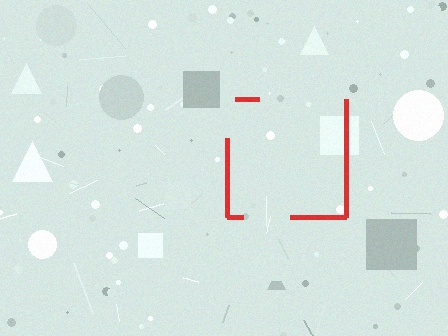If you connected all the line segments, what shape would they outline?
They would outline a square.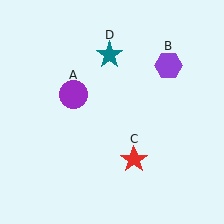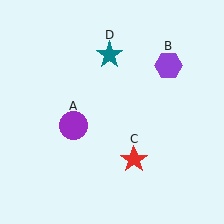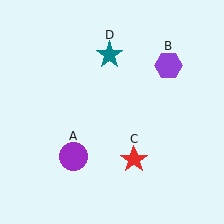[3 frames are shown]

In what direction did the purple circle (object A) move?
The purple circle (object A) moved down.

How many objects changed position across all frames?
1 object changed position: purple circle (object A).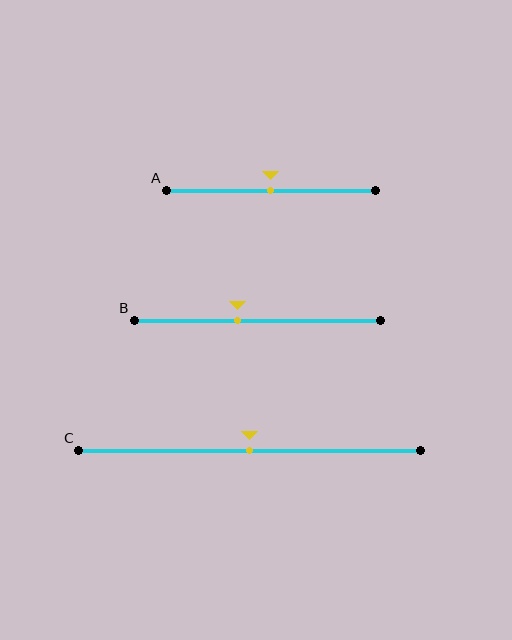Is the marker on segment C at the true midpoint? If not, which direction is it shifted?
Yes, the marker on segment C is at the true midpoint.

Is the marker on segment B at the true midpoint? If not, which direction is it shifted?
No, the marker on segment B is shifted to the left by about 8% of the segment length.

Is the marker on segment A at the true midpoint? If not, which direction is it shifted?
Yes, the marker on segment A is at the true midpoint.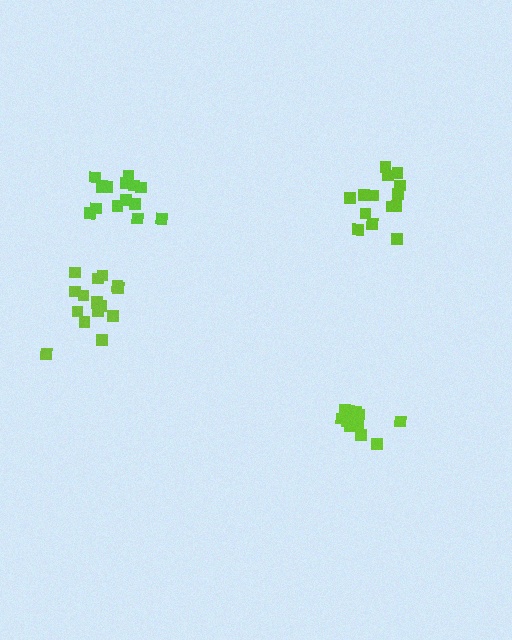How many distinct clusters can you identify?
There are 4 distinct clusters.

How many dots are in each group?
Group 1: 15 dots, Group 2: 16 dots, Group 3: 14 dots, Group 4: 10 dots (55 total).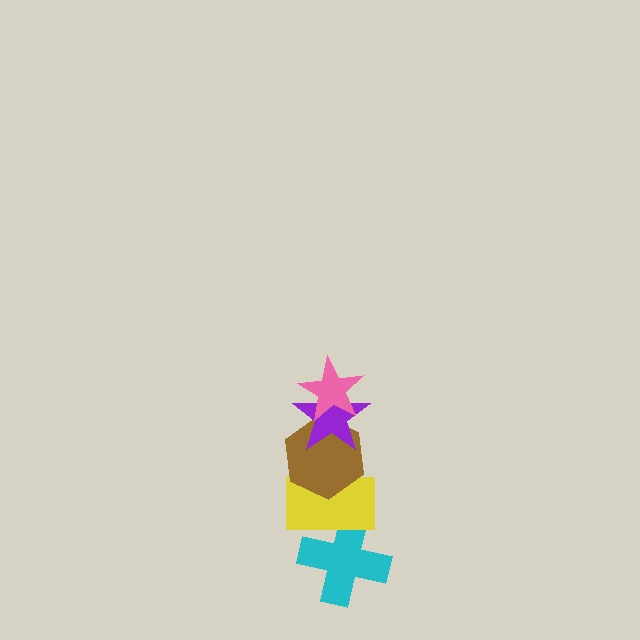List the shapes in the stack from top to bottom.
From top to bottom: the pink star, the purple star, the brown hexagon, the yellow rectangle, the cyan cross.